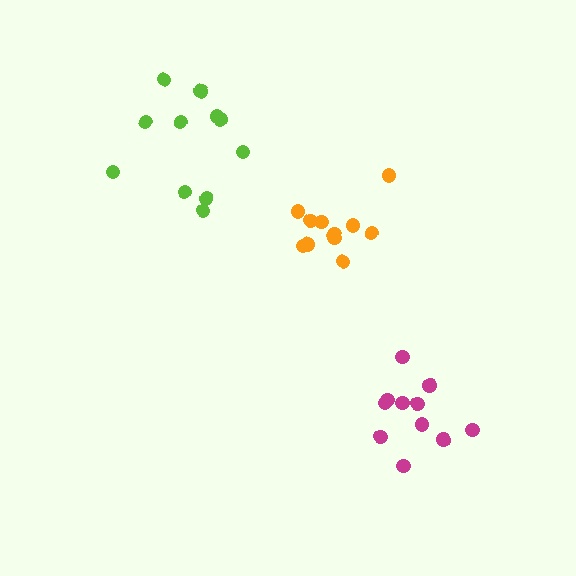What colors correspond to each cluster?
The clusters are colored: orange, magenta, lime.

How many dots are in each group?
Group 1: 11 dots, Group 2: 11 dots, Group 3: 11 dots (33 total).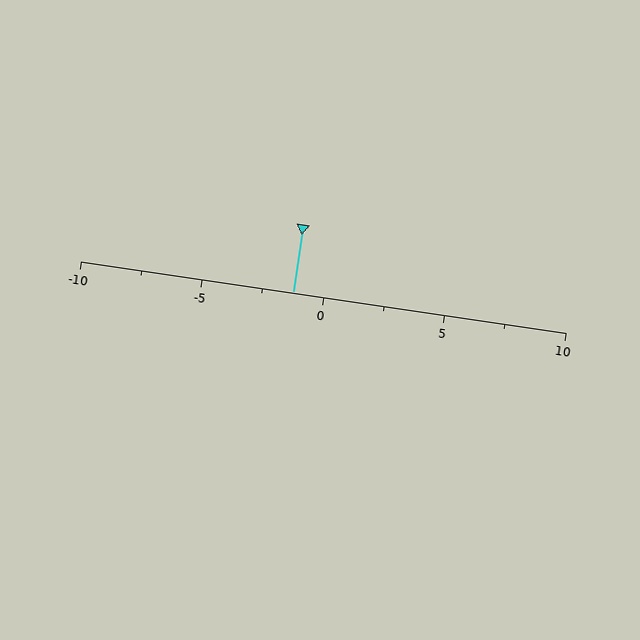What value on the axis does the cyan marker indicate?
The marker indicates approximately -1.2.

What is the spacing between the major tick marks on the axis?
The major ticks are spaced 5 apart.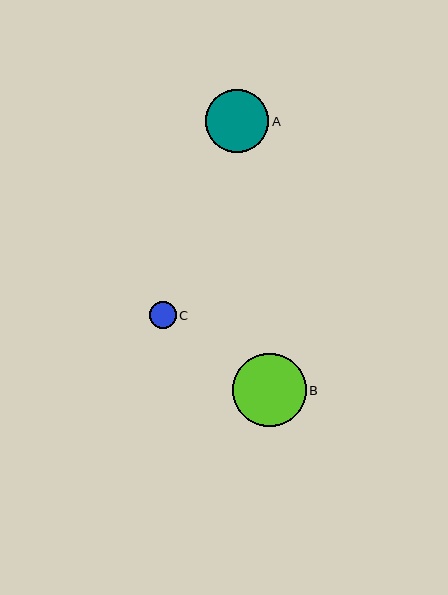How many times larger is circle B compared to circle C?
Circle B is approximately 2.7 times the size of circle C.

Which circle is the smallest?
Circle C is the smallest with a size of approximately 27 pixels.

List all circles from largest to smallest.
From largest to smallest: B, A, C.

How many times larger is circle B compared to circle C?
Circle B is approximately 2.7 times the size of circle C.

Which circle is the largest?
Circle B is the largest with a size of approximately 73 pixels.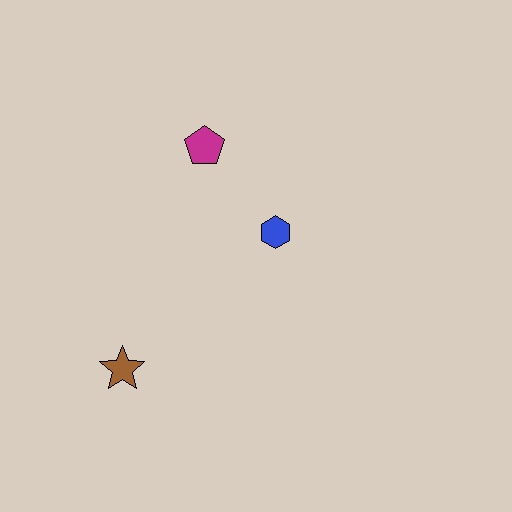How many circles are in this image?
There are no circles.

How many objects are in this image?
There are 3 objects.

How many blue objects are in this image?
There is 1 blue object.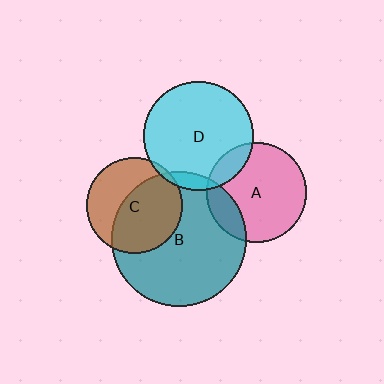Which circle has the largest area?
Circle B (teal).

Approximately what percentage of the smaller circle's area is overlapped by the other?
Approximately 15%.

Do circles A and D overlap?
Yes.